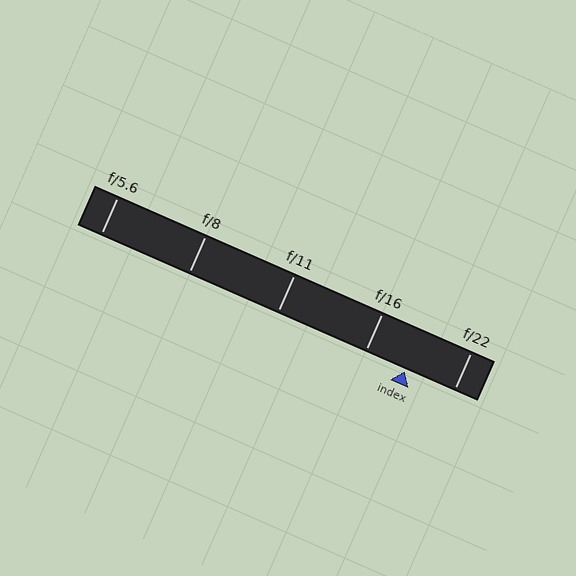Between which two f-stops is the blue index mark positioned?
The index mark is between f/16 and f/22.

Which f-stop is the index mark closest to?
The index mark is closest to f/16.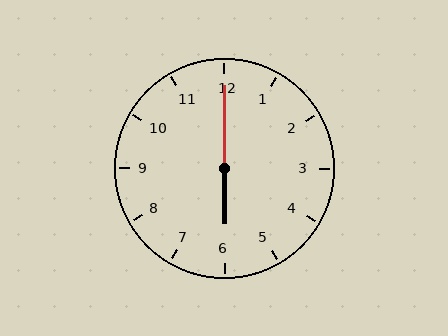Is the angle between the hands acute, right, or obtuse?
It is obtuse.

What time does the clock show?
6:00.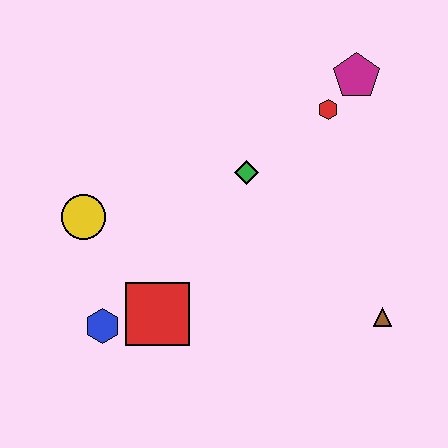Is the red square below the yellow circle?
Yes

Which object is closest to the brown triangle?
The green diamond is closest to the brown triangle.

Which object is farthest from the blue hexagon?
The magenta pentagon is farthest from the blue hexagon.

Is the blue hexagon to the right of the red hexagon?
No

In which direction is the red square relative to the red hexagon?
The red square is below the red hexagon.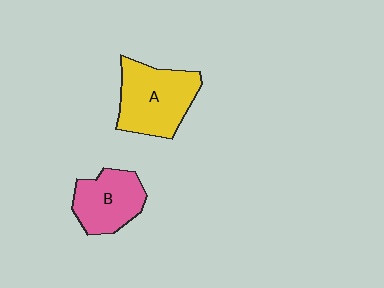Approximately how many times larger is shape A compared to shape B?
Approximately 1.3 times.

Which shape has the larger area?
Shape A (yellow).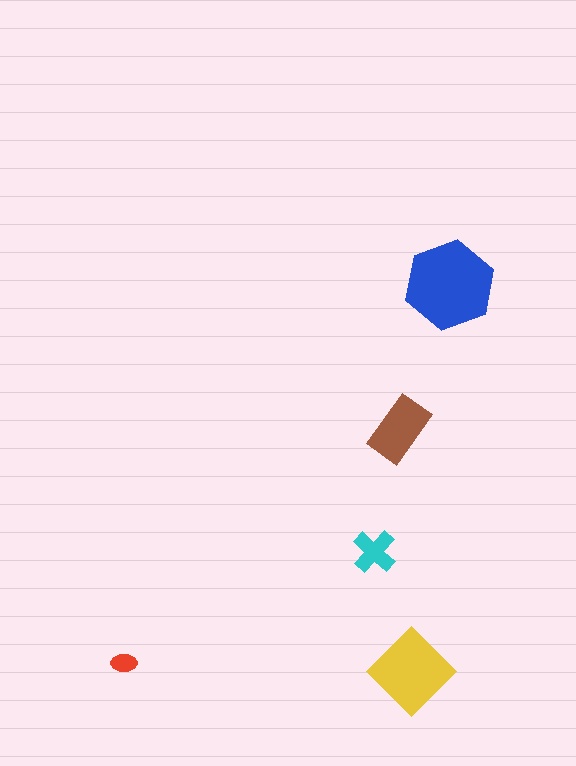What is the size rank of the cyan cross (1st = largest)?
4th.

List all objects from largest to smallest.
The blue hexagon, the yellow diamond, the brown rectangle, the cyan cross, the red ellipse.